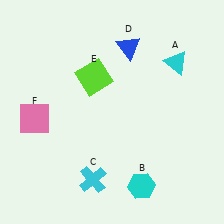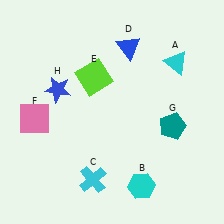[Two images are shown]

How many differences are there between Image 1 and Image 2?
There are 2 differences between the two images.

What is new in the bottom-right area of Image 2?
A teal pentagon (G) was added in the bottom-right area of Image 2.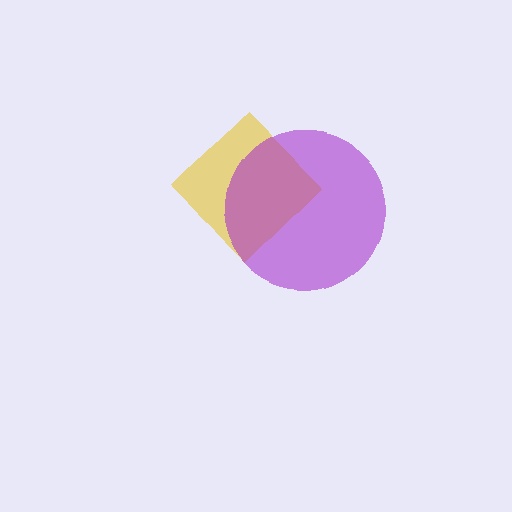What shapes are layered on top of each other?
The layered shapes are: a yellow diamond, a purple circle.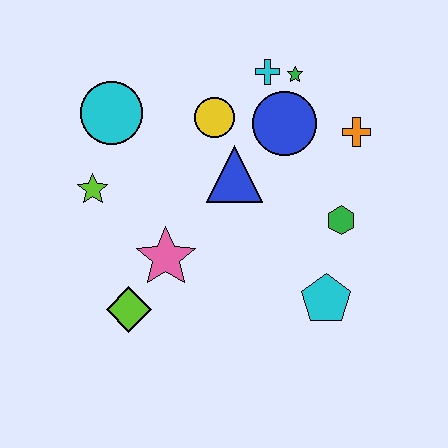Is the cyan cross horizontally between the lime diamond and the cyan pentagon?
Yes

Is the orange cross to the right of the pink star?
Yes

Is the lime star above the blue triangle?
No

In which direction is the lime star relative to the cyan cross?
The lime star is to the left of the cyan cross.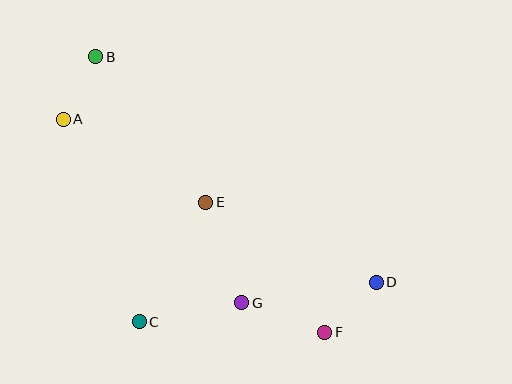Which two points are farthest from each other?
Points B and D are farthest from each other.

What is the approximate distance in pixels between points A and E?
The distance between A and E is approximately 165 pixels.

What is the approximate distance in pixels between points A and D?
The distance between A and D is approximately 353 pixels.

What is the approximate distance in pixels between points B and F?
The distance between B and F is approximately 358 pixels.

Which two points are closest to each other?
Points A and B are closest to each other.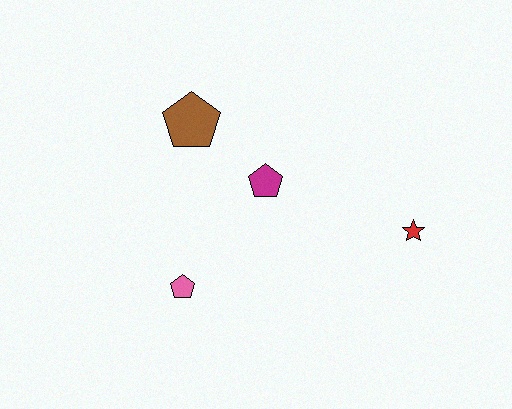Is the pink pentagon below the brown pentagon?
Yes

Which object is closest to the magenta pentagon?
The brown pentagon is closest to the magenta pentagon.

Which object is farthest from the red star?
The brown pentagon is farthest from the red star.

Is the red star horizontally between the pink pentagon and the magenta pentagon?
No